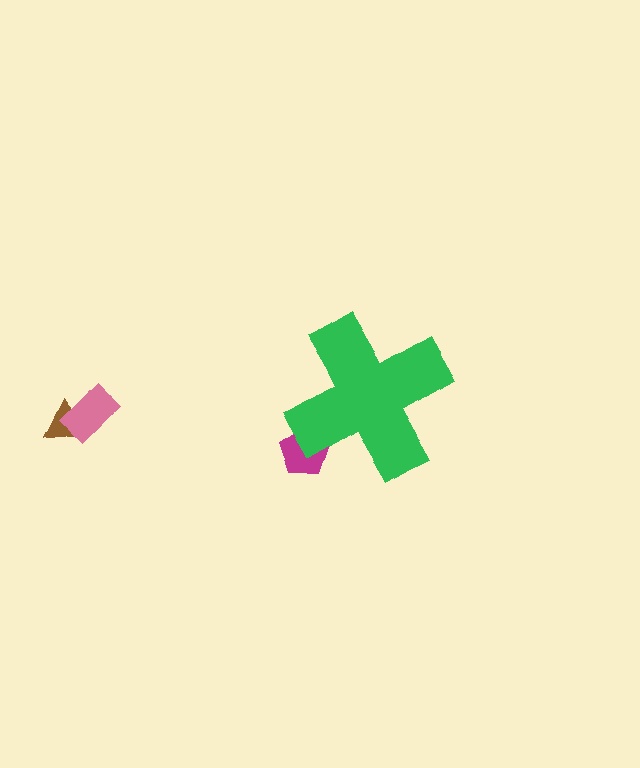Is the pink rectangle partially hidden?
No, the pink rectangle is fully visible.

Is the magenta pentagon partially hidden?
Yes, the magenta pentagon is partially hidden behind the green cross.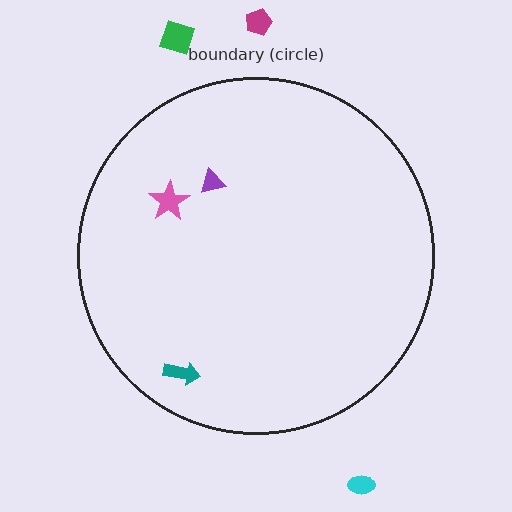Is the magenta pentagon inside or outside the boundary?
Outside.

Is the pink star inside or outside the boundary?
Inside.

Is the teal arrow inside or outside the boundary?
Inside.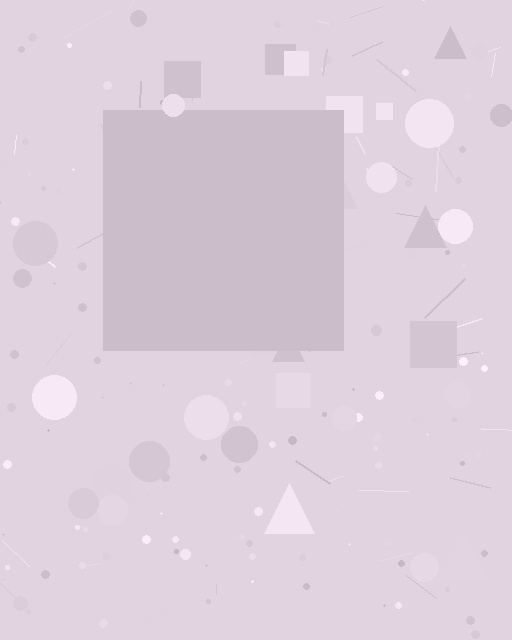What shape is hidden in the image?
A square is hidden in the image.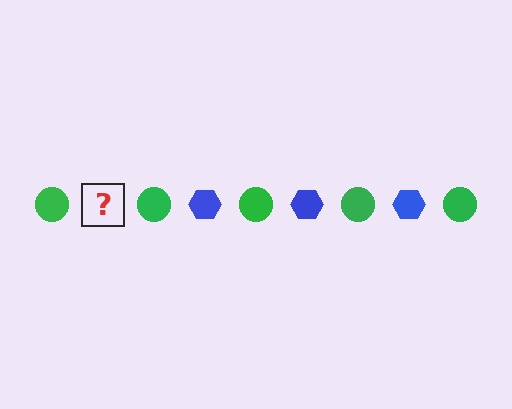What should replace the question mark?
The question mark should be replaced with a blue hexagon.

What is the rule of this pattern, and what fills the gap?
The rule is that the pattern alternates between green circle and blue hexagon. The gap should be filled with a blue hexagon.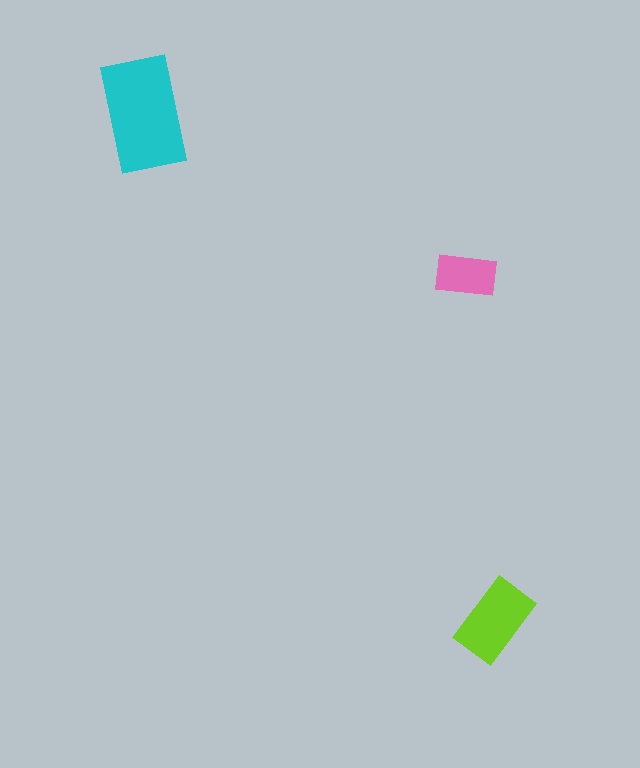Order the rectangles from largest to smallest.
the cyan one, the lime one, the pink one.